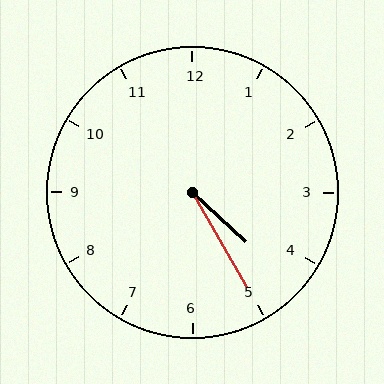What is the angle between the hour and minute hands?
Approximately 18 degrees.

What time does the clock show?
4:25.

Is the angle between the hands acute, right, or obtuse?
It is acute.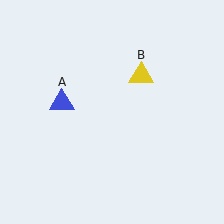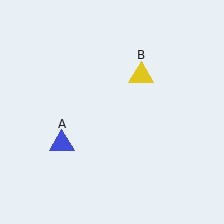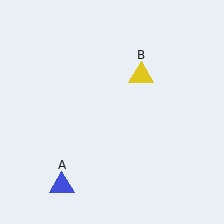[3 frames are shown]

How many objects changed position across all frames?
1 object changed position: blue triangle (object A).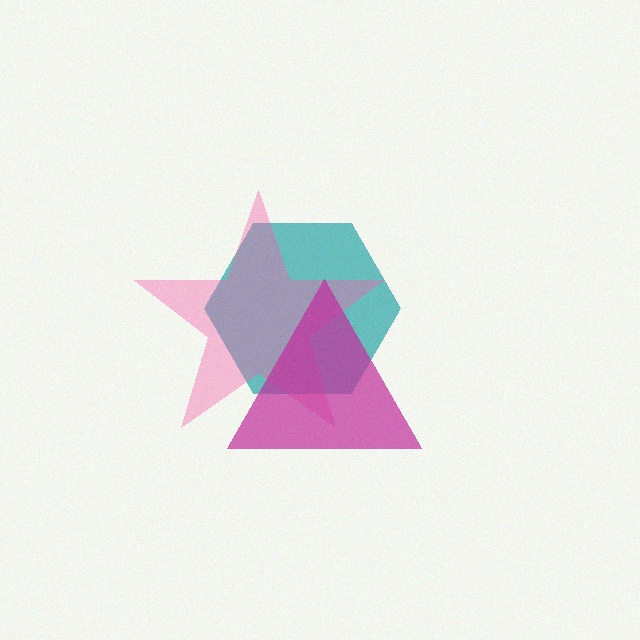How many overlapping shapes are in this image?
There are 3 overlapping shapes in the image.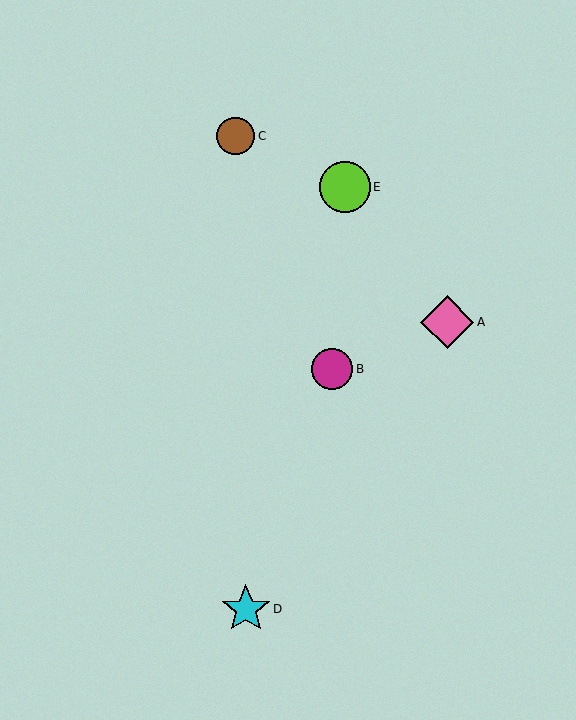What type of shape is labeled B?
Shape B is a magenta circle.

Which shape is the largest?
The pink diamond (labeled A) is the largest.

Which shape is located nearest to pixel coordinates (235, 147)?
The brown circle (labeled C) at (236, 136) is nearest to that location.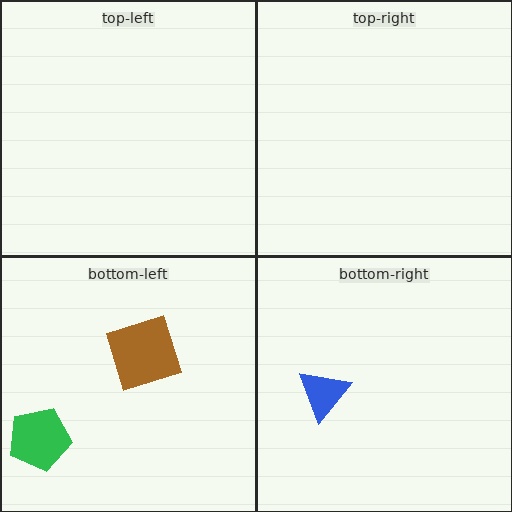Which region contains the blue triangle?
The bottom-right region.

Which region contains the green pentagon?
The bottom-left region.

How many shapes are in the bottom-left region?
2.